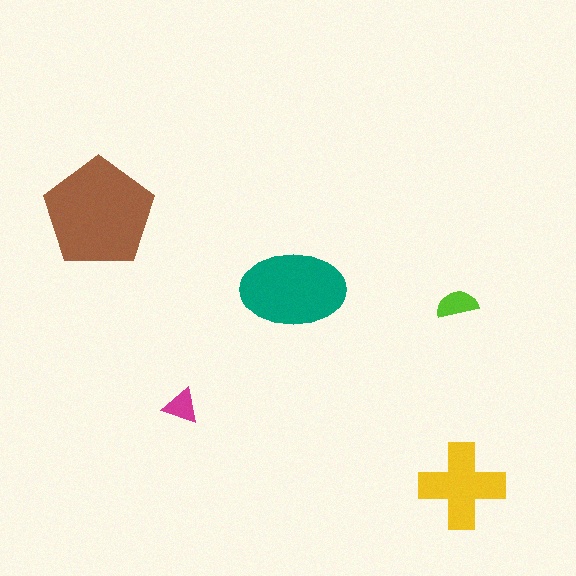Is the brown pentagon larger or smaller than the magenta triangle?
Larger.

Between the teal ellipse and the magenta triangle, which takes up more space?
The teal ellipse.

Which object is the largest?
The brown pentagon.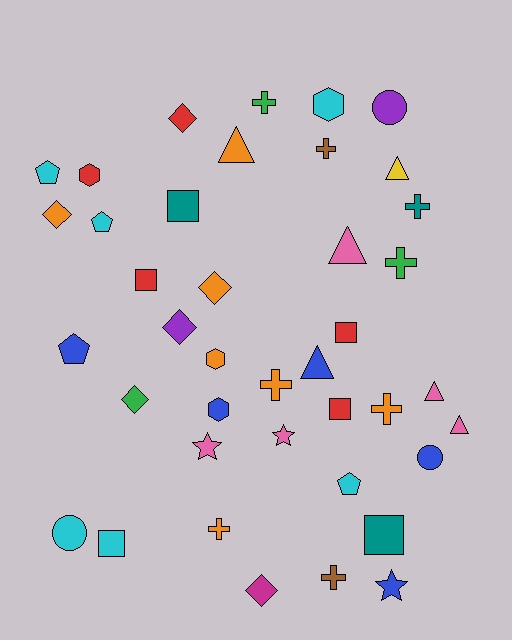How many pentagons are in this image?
There are 4 pentagons.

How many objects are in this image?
There are 40 objects.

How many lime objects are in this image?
There are no lime objects.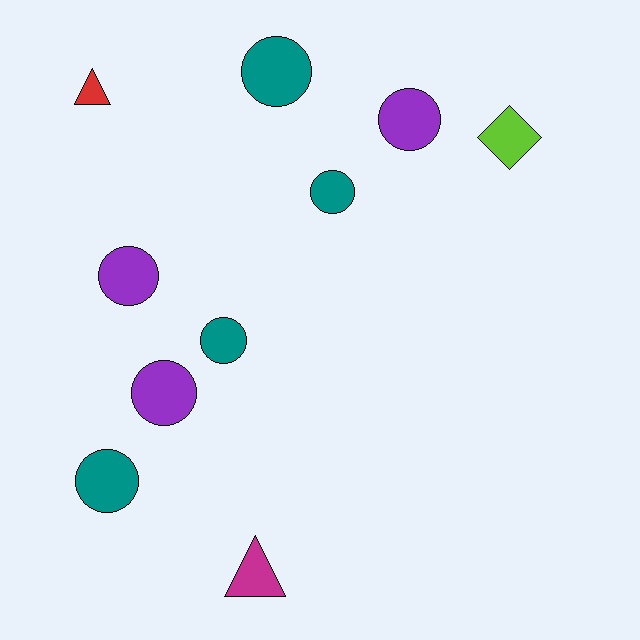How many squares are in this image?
There are no squares.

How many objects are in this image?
There are 10 objects.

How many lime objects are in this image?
There is 1 lime object.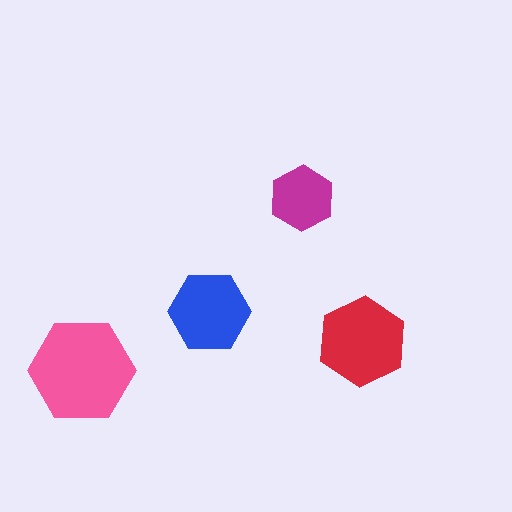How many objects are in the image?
There are 4 objects in the image.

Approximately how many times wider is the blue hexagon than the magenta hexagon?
About 1.5 times wider.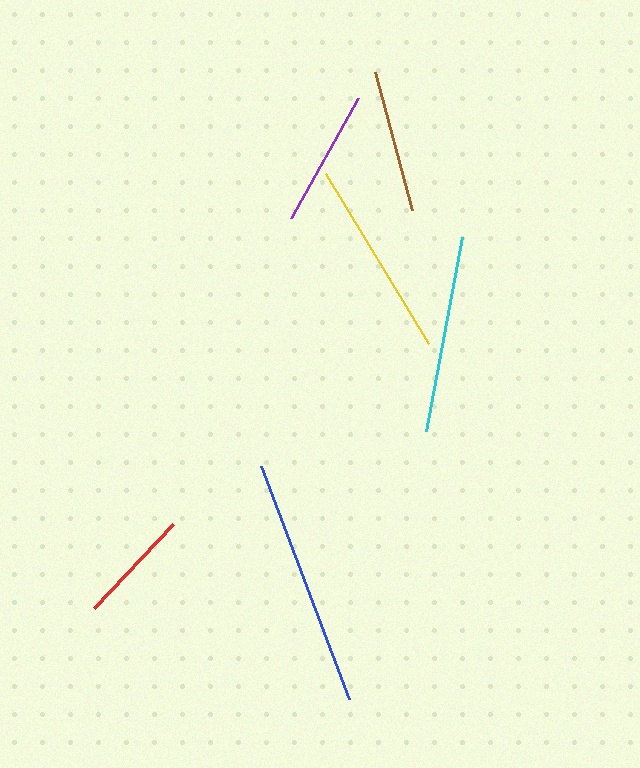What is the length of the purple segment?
The purple segment is approximately 138 pixels long.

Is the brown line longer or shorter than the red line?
The brown line is longer than the red line.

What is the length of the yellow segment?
The yellow segment is approximately 199 pixels long.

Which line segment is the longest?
The blue line is the longest at approximately 250 pixels.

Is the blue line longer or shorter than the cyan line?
The blue line is longer than the cyan line.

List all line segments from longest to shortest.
From longest to shortest: blue, yellow, cyan, brown, purple, red.